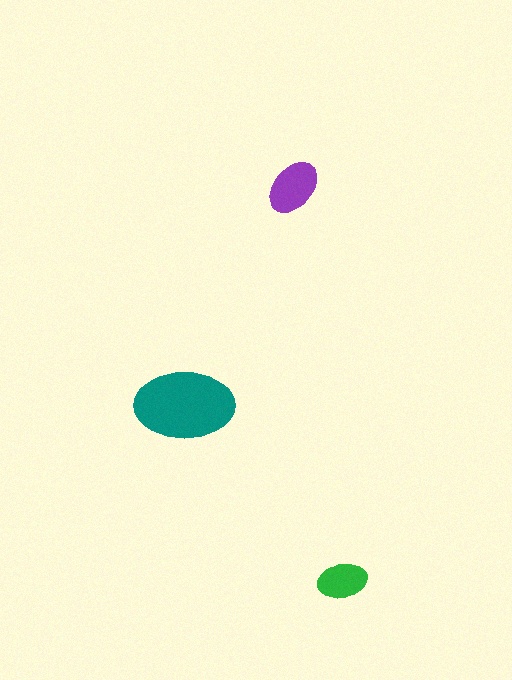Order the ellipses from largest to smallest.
the teal one, the purple one, the green one.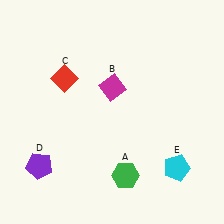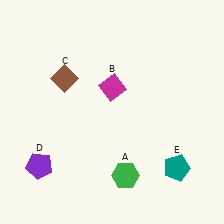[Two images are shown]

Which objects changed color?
C changed from red to brown. E changed from cyan to teal.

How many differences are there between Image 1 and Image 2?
There are 2 differences between the two images.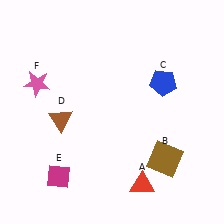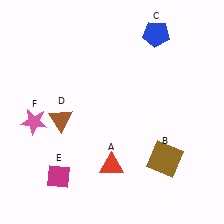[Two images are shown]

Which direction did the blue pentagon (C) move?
The blue pentagon (C) moved up.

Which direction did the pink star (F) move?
The pink star (F) moved down.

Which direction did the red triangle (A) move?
The red triangle (A) moved left.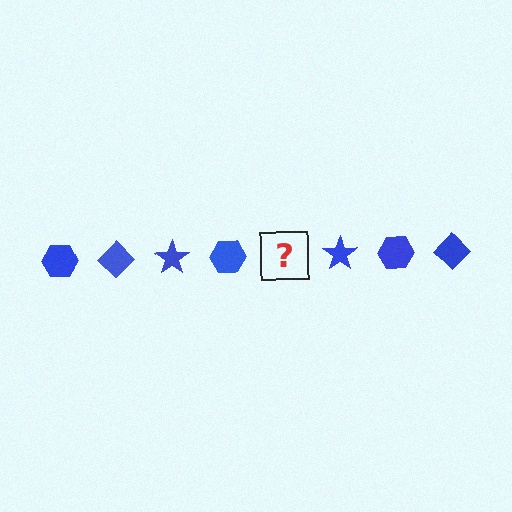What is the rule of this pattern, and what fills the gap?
The rule is that the pattern cycles through hexagon, diamond, star shapes in blue. The gap should be filled with a blue diamond.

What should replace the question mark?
The question mark should be replaced with a blue diamond.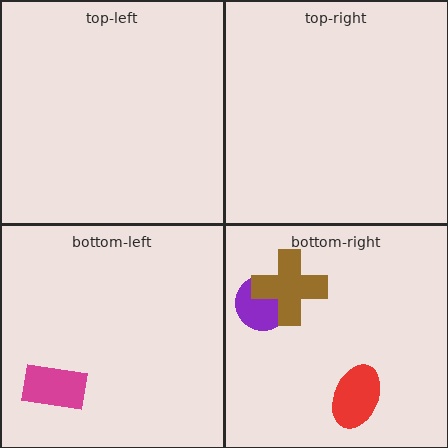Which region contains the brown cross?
The bottom-right region.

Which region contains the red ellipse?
The bottom-right region.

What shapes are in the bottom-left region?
The magenta rectangle.